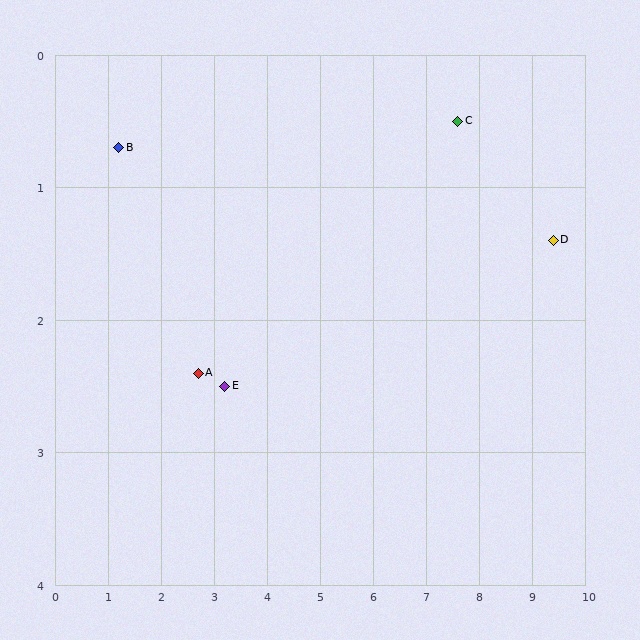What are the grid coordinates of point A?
Point A is at approximately (2.7, 2.4).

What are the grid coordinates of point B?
Point B is at approximately (1.2, 0.7).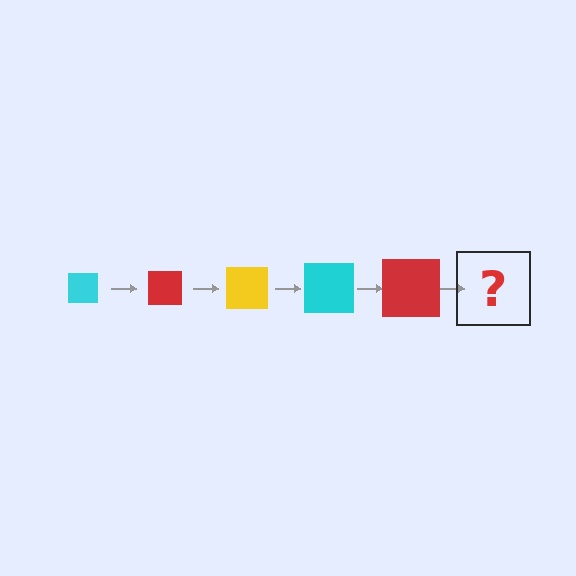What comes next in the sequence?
The next element should be a yellow square, larger than the previous one.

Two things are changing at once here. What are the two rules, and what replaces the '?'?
The two rules are that the square grows larger each step and the color cycles through cyan, red, and yellow. The '?' should be a yellow square, larger than the previous one.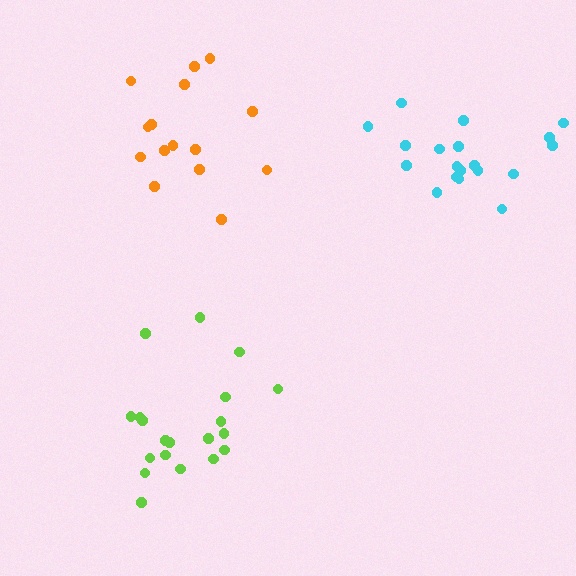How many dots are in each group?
Group 1: 15 dots, Group 2: 19 dots, Group 3: 20 dots (54 total).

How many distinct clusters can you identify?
There are 3 distinct clusters.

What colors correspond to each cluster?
The clusters are colored: orange, cyan, lime.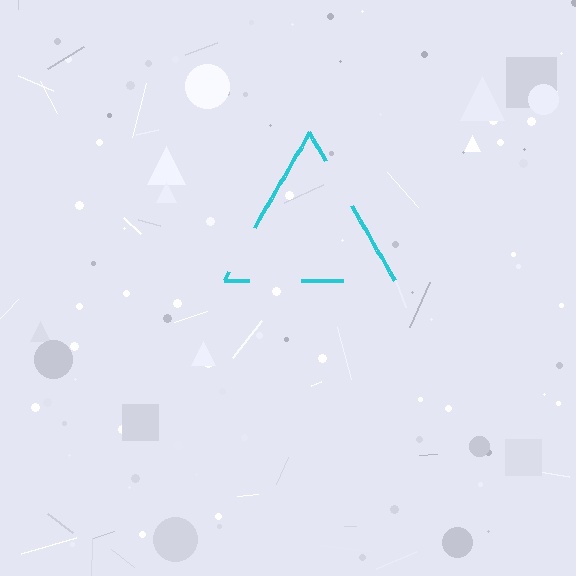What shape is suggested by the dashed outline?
The dashed outline suggests a triangle.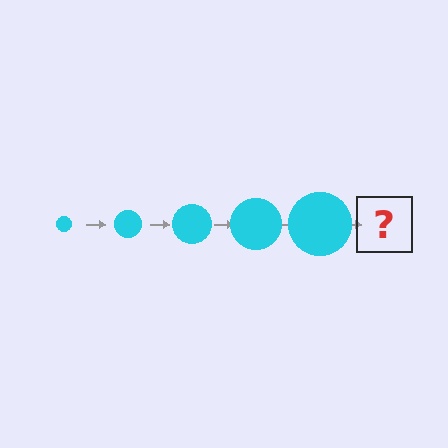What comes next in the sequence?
The next element should be a cyan circle, larger than the previous one.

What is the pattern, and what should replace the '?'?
The pattern is that the circle gets progressively larger each step. The '?' should be a cyan circle, larger than the previous one.